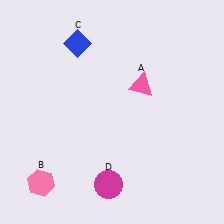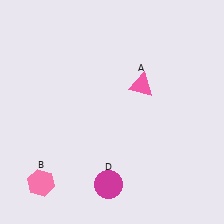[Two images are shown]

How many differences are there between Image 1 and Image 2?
There is 1 difference between the two images.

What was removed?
The blue diamond (C) was removed in Image 2.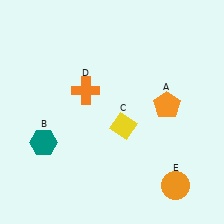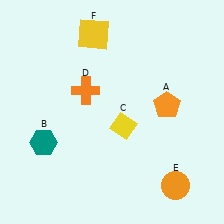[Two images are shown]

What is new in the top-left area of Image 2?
A yellow square (F) was added in the top-left area of Image 2.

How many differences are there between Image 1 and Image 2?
There is 1 difference between the two images.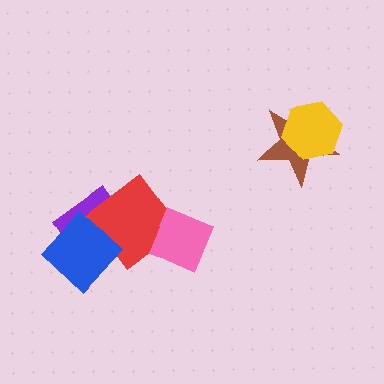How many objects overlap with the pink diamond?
1 object overlaps with the pink diamond.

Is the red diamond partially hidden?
Yes, it is partially covered by another shape.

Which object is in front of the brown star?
The yellow hexagon is in front of the brown star.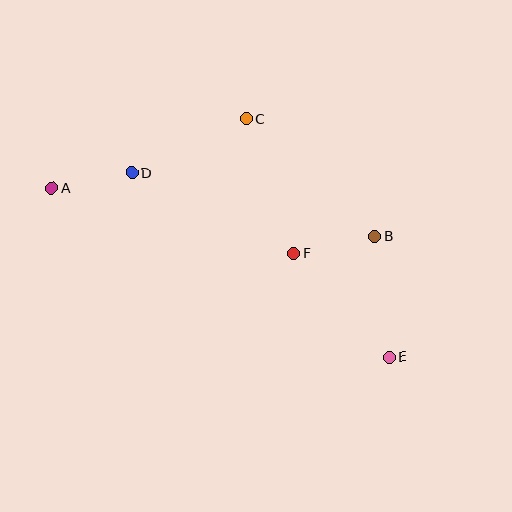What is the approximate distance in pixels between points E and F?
The distance between E and F is approximately 140 pixels.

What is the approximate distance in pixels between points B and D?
The distance between B and D is approximately 251 pixels.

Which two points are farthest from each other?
Points A and E are farthest from each other.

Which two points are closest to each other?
Points A and D are closest to each other.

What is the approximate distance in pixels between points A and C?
The distance between A and C is approximately 207 pixels.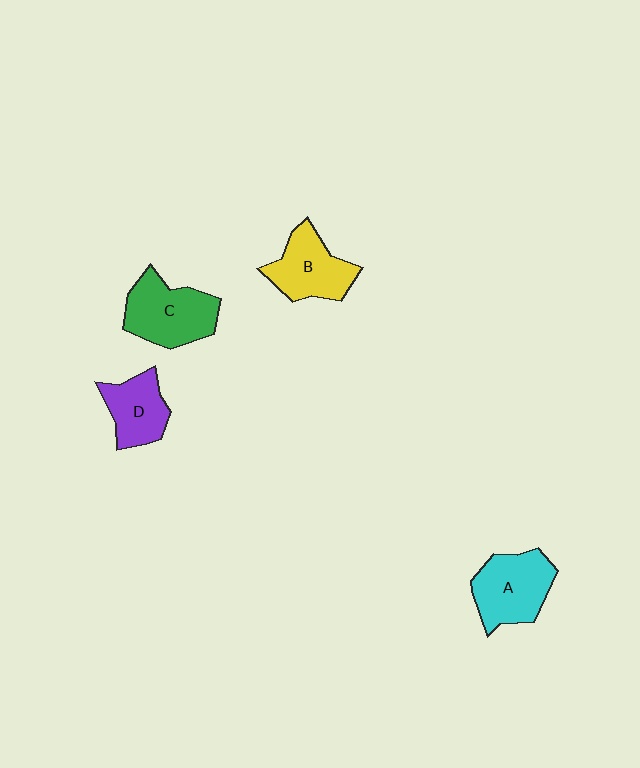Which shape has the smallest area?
Shape D (purple).